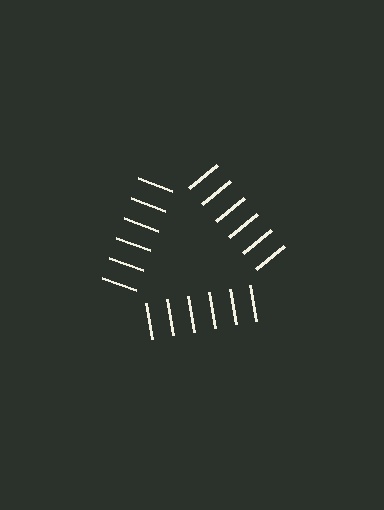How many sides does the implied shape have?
3 sides — the line-ends trace a triangle.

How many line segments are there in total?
18 — 6 along each of the 3 edges.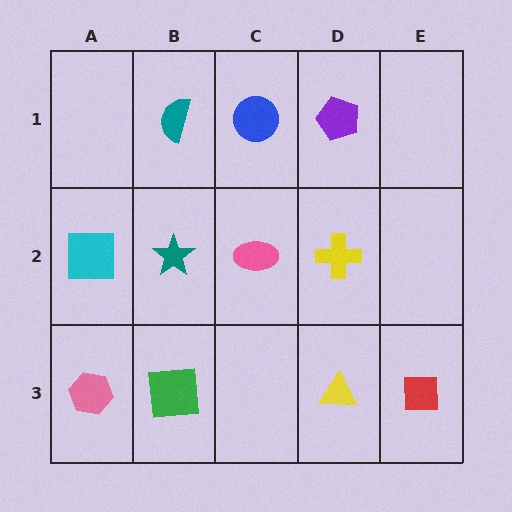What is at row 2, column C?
A pink ellipse.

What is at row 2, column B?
A teal star.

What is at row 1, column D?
A purple pentagon.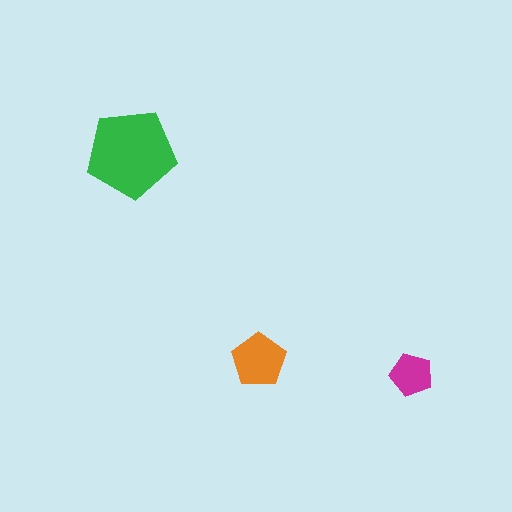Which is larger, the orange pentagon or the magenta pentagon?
The orange one.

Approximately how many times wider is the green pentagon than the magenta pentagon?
About 2 times wider.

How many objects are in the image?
There are 3 objects in the image.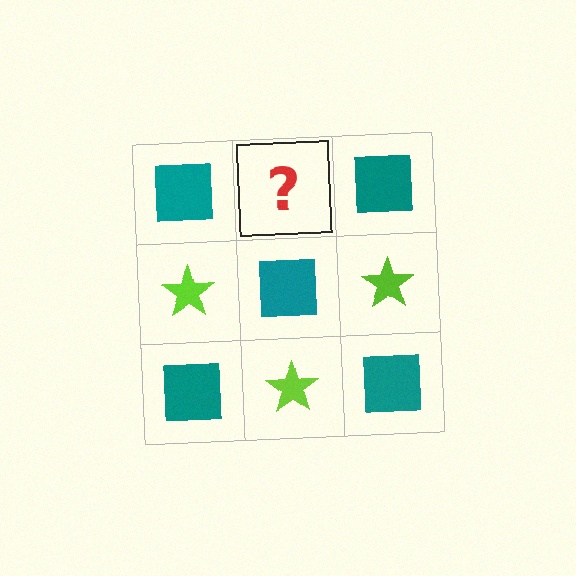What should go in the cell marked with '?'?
The missing cell should contain a lime star.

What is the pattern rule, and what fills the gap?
The rule is that it alternates teal square and lime star in a checkerboard pattern. The gap should be filled with a lime star.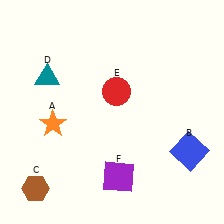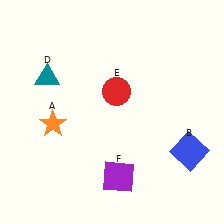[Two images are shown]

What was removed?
The brown hexagon (C) was removed in Image 2.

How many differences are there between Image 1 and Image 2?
There is 1 difference between the two images.